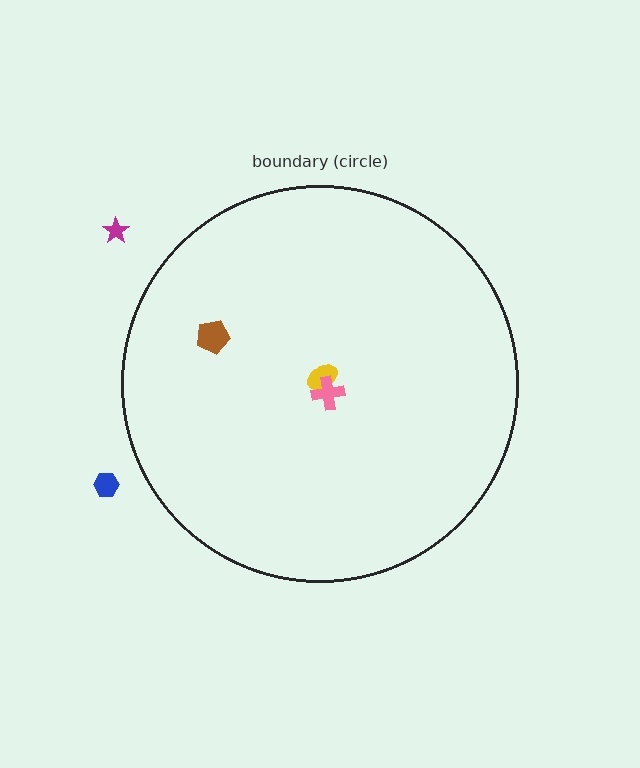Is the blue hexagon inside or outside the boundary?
Outside.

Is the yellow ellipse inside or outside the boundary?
Inside.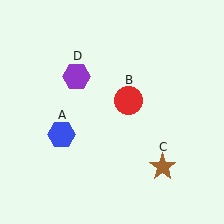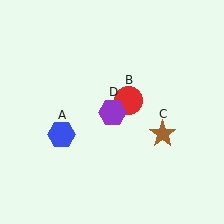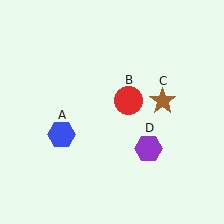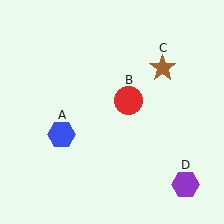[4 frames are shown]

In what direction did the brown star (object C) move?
The brown star (object C) moved up.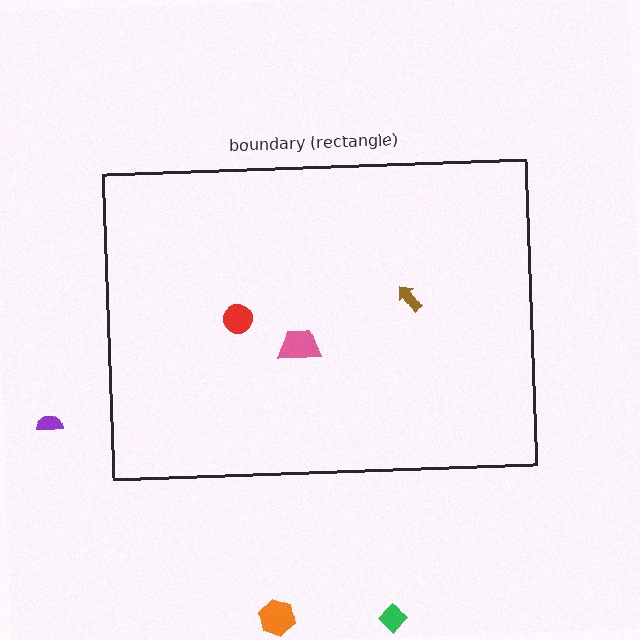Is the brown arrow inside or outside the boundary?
Inside.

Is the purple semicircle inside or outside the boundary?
Outside.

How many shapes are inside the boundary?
3 inside, 3 outside.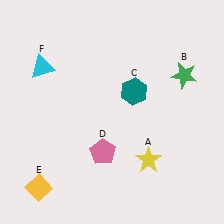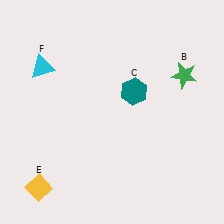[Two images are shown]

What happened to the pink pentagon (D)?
The pink pentagon (D) was removed in Image 2. It was in the bottom-left area of Image 1.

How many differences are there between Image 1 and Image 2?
There are 2 differences between the two images.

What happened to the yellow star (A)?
The yellow star (A) was removed in Image 2. It was in the bottom-right area of Image 1.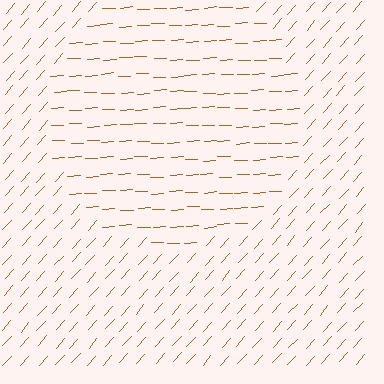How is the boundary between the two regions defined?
The boundary is defined purely by a change in line orientation (approximately 45 degrees difference). All lines are the same color and thickness.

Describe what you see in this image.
The image is filled with small brown line segments. A circle region in the image has lines oriented differently from the surrounding lines, creating a visible texture boundary.